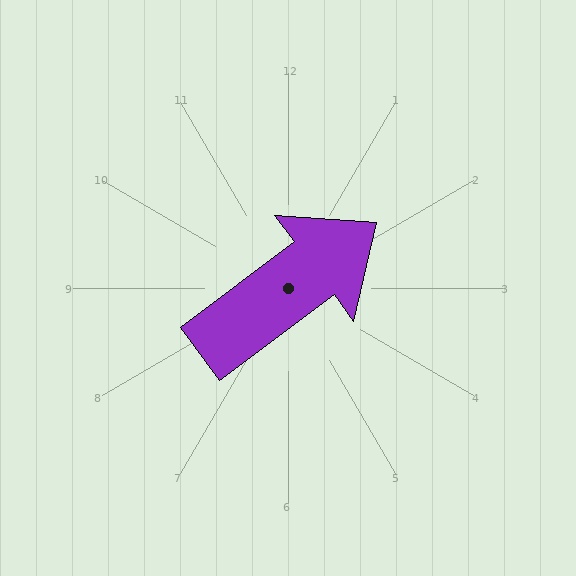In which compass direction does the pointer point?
Northeast.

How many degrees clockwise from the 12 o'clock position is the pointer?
Approximately 53 degrees.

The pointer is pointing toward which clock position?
Roughly 2 o'clock.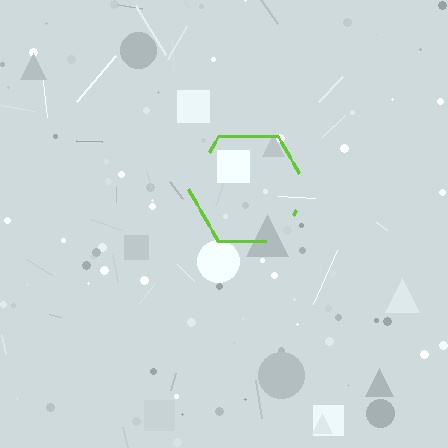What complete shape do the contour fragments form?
The contour fragments form a hexagon.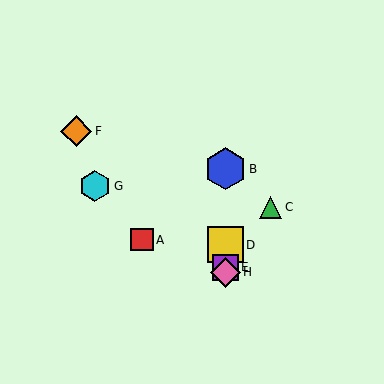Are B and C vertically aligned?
No, B is at x≈225 and C is at x≈271.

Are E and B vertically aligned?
Yes, both are at x≈225.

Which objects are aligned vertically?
Objects B, D, E, H are aligned vertically.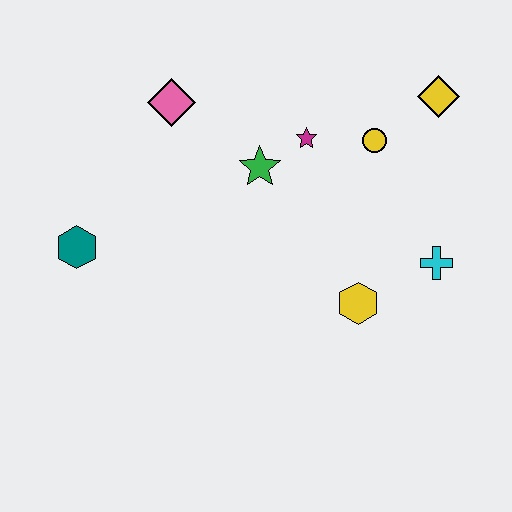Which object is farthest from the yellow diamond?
The teal hexagon is farthest from the yellow diamond.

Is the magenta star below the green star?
No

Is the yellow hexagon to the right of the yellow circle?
No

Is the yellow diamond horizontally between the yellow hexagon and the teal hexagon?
No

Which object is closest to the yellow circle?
The magenta star is closest to the yellow circle.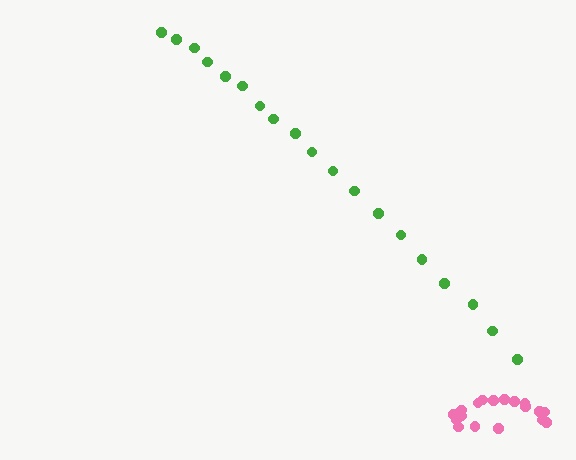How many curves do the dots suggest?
There are 2 distinct paths.